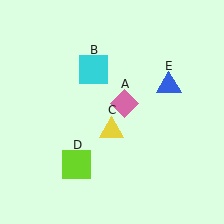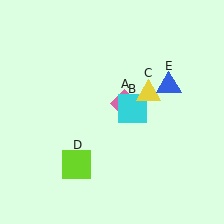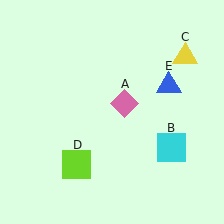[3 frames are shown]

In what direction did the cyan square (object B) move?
The cyan square (object B) moved down and to the right.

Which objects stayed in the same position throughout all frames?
Pink diamond (object A) and lime square (object D) and blue triangle (object E) remained stationary.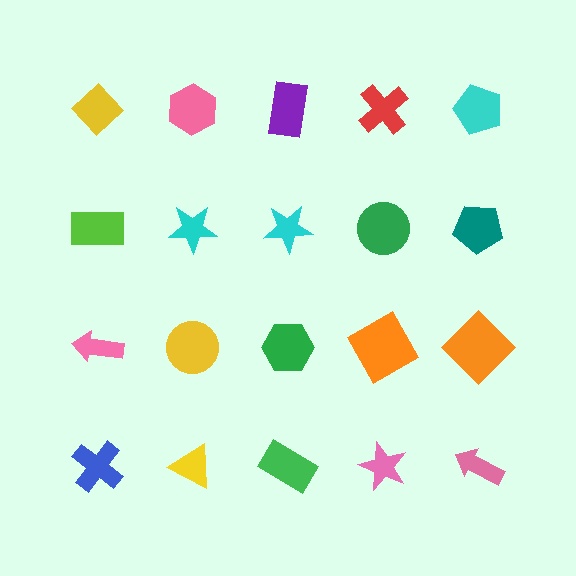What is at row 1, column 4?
A red cross.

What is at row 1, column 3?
A purple rectangle.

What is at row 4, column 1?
A blue cross.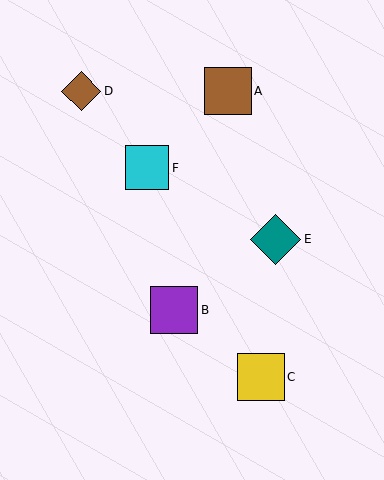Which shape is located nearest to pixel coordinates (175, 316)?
The purple square (labeled B) at (174, 310) is nearest to that location.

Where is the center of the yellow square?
The center of the yellow square is at (261, 377).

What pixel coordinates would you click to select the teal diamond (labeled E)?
Click at (276, 239) to select the teal diamond E.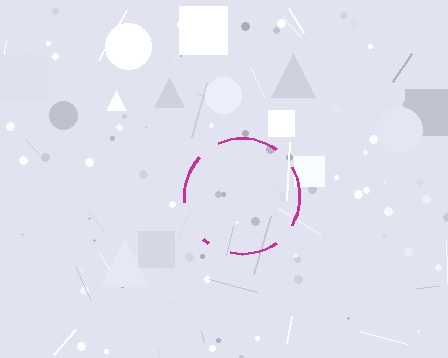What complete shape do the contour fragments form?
The contour fragments form a circle.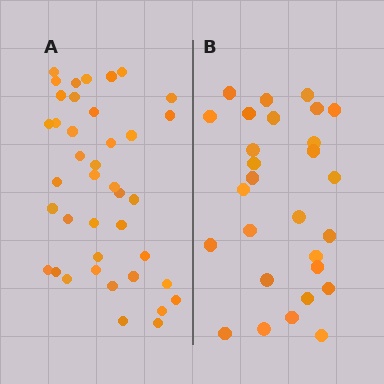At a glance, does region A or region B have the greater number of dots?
Region A (the left region) has more dots.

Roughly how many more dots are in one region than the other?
Region A has roughly 12 or so more dots than region B.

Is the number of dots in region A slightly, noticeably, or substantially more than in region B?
Region A has noticeably more, but not dramatically so. The ratio is roughly 1.4 to 1.